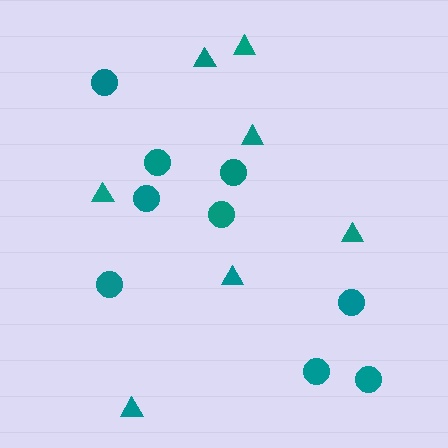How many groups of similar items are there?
There are 2 groups: one group of circles (9) and one group of triangles (7).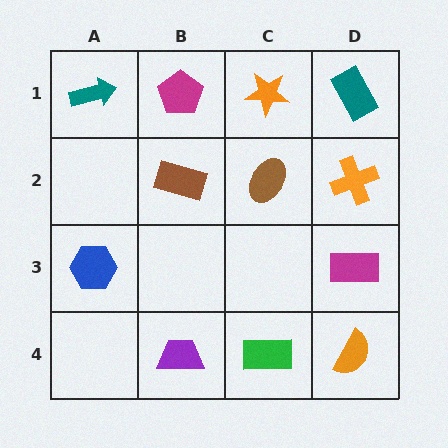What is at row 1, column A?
A teal arrow.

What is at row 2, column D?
An orange cross.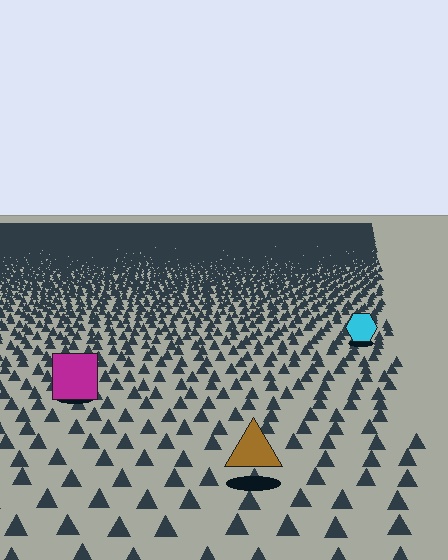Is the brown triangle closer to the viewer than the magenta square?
Yes. The brown triangle is closer — you can tell from the texture gradient: the ground texture is coarser near it.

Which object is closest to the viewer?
The brown triangle is closest. The texture marks near it are larger and more spread out.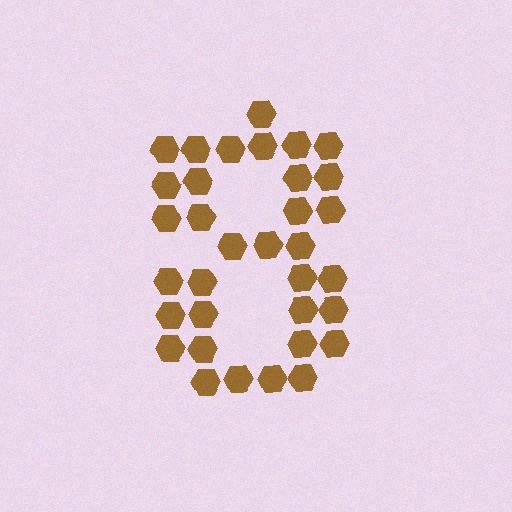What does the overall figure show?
The overall figure shows the digit 8.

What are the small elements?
The small elements are hexagons.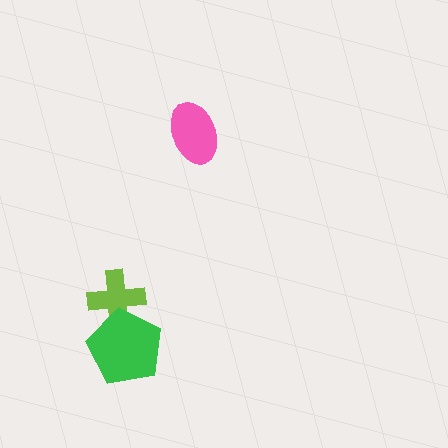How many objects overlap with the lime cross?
1 object overlaps with the lime cross.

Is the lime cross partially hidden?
Yes, it is partially covered by another shape.